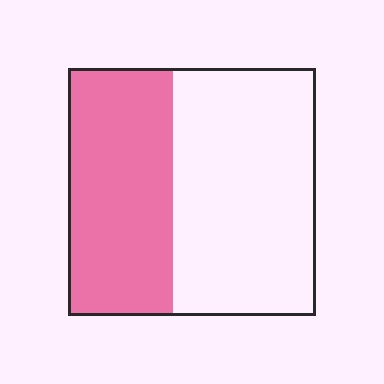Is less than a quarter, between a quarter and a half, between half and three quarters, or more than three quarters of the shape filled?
Between a quarter and a half.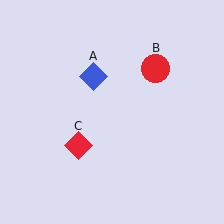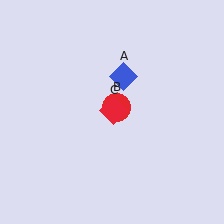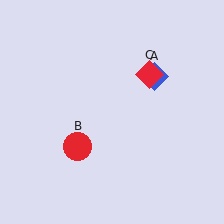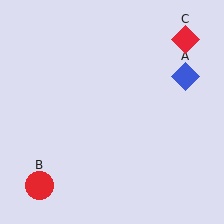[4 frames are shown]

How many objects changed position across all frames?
3 objects changed position: blue diamond (object A), red circle (object B), red diamond (object C).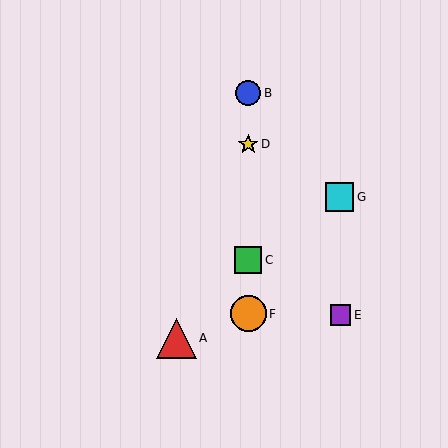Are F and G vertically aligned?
No, F is at x≈248 and G is at x≈340.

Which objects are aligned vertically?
Objects B, C, D, F are aligned vertically.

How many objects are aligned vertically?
4 objects (B, C, D, F) are aligned vertically.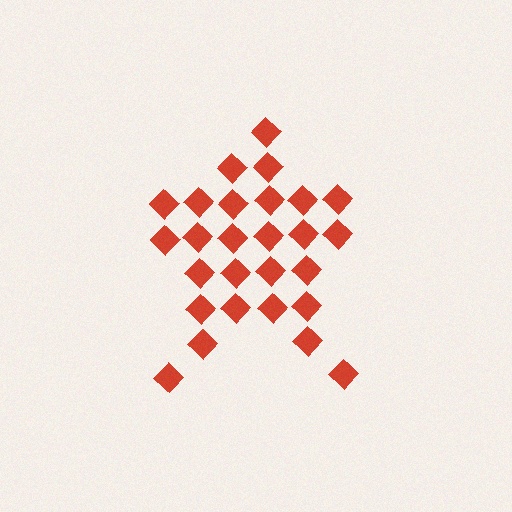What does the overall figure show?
The overall figure shows a star.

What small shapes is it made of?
It is made of small diamonds.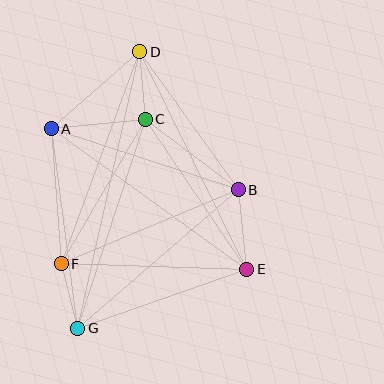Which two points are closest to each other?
Points F and G are closest to each other.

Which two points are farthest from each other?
Points D and G are farthest from each other.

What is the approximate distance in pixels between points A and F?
The distance between A and F is approximately 135 pixels.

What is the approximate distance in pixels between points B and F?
The distance between B and F is approximately 192 pixels.